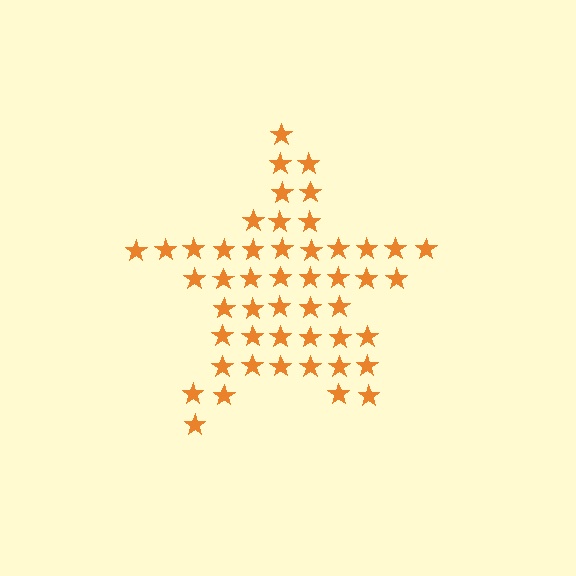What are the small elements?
The small elements are stars.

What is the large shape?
The large shape is a star.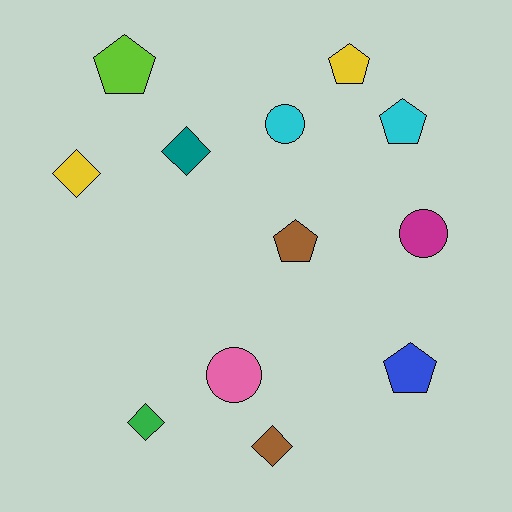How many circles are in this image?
There are 3 circles.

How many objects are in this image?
There are 12 objects.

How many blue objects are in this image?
There is 1 blue object.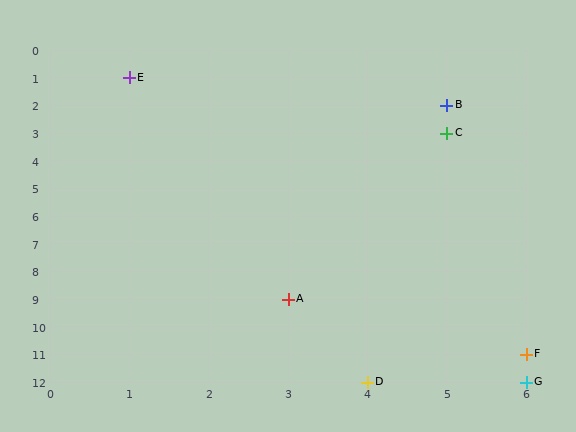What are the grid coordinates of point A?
Point A is at grid coordinates (3, 9).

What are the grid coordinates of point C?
Point C is at grid coordinates (5, 3).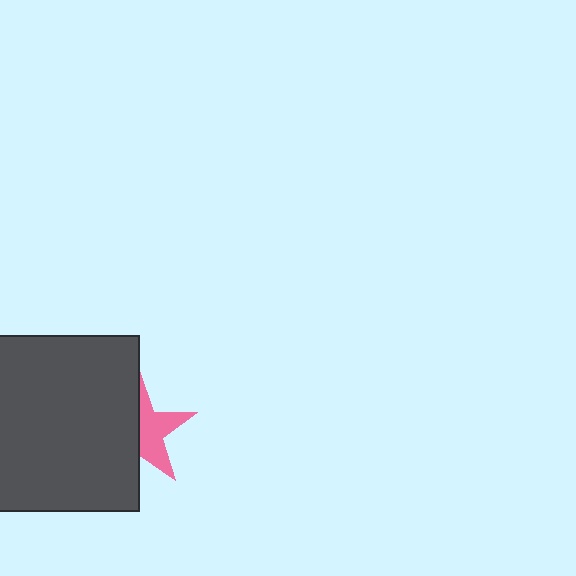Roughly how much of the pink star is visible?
About half of it is visible (roughly 50%).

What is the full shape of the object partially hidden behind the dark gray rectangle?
The partially hidden object is a pink star.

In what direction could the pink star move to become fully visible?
The pink star could move right. That would shift it out from behind the dark gray rectangle entirely.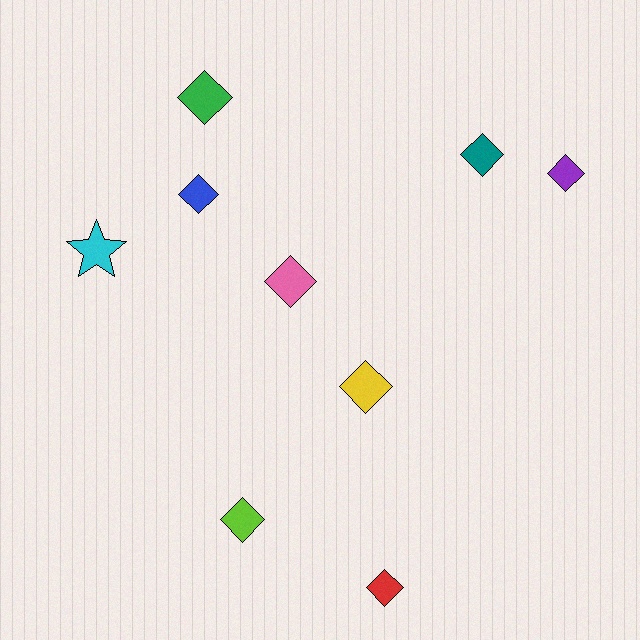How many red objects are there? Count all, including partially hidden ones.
There is 1 red object.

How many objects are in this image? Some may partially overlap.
There are 9 objects.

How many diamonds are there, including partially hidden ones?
There are 8 diamonds.